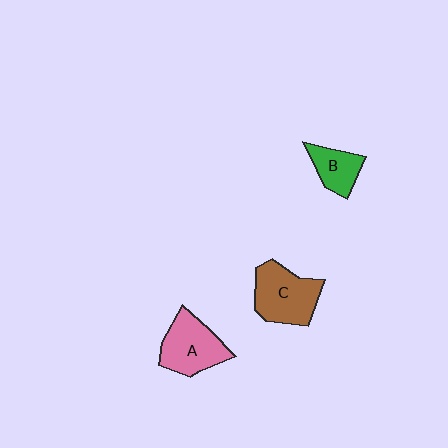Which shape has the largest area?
Shape C (brown).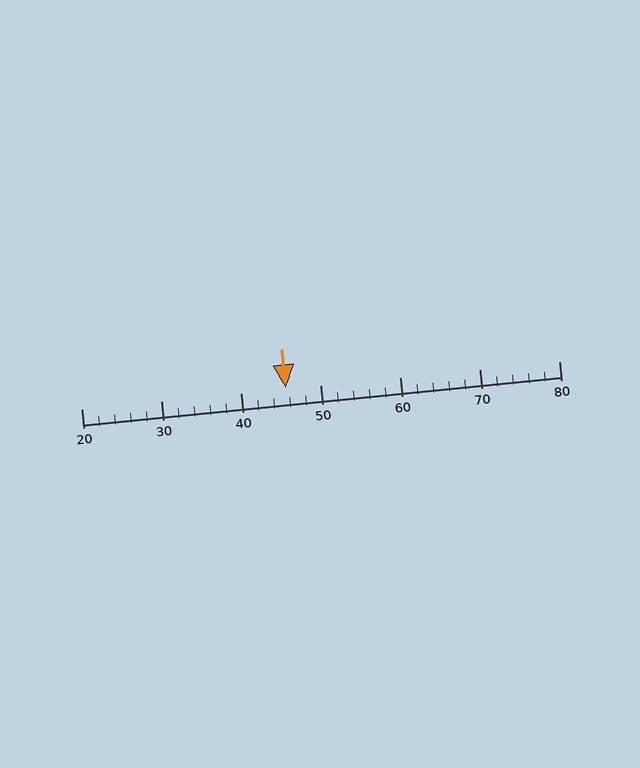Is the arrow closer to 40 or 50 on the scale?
The arrow is closer to 50.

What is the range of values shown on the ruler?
The ruler shows values from 20 to 80.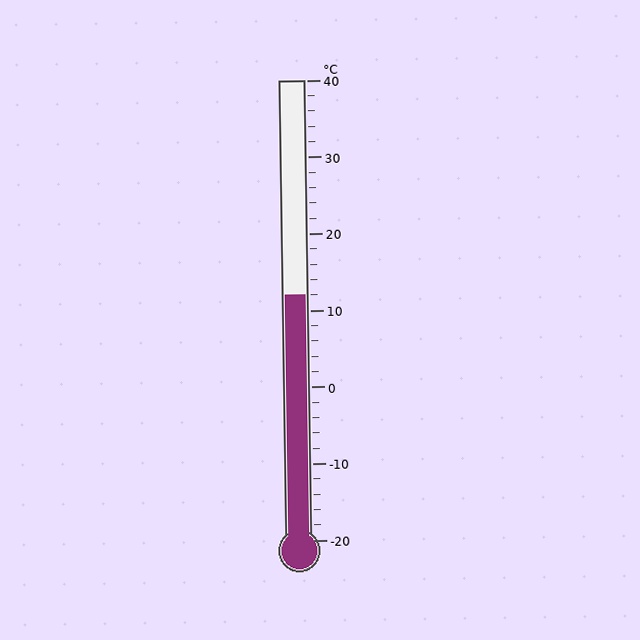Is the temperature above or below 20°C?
The temperature is below 20°C.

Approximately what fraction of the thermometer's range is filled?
The thermometer is filled to approximately 55% of its range.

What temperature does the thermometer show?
The thermometer shows approximately 12°C.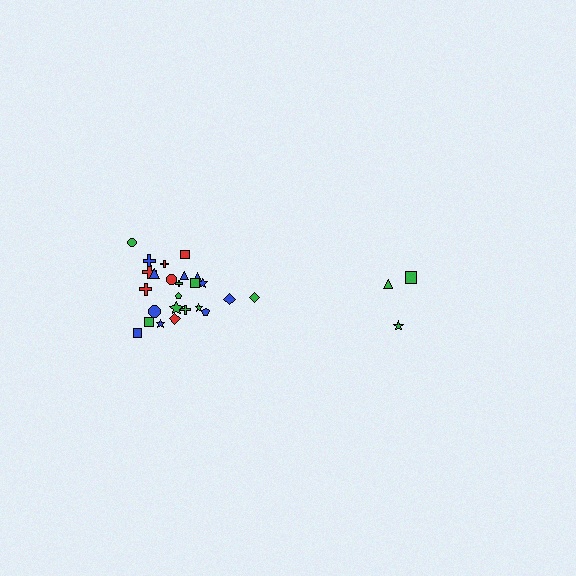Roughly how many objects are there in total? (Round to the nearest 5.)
Roughly 30 objects in total.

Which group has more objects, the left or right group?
The left group.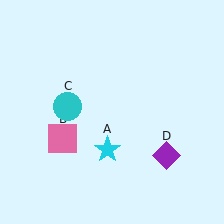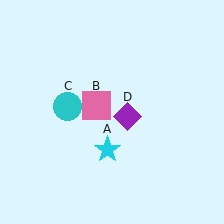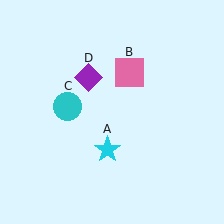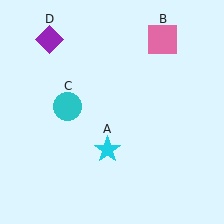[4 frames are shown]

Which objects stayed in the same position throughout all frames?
Cyan star (object A) and cyan circle (object C) remained stationary.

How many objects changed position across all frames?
2 objects changed position: pink square (object B), purple diamond (object D).